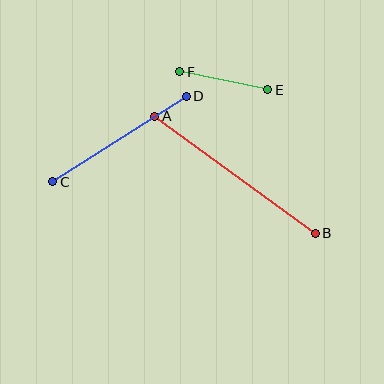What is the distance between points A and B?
The distance is approximately 199 pixels.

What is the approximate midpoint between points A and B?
The midpoint is at approximately (235, 175) pixels.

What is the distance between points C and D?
The distance is approximately 159 pixels.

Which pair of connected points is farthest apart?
Points A and B are farthest apart.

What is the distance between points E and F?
The distance is approximately 90 pixels.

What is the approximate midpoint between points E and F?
The midpoint is at approximately (224, 81) pixels.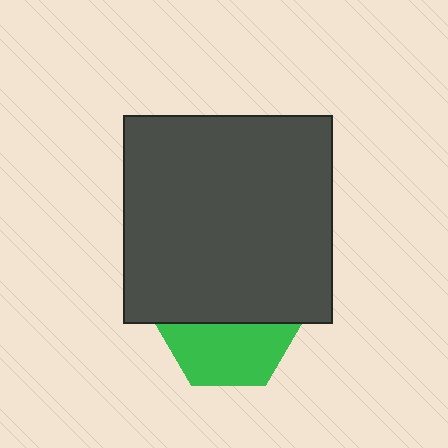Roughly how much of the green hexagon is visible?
About half of it is visible (roughly 47%).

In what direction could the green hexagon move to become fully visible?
The green hexagon could move down. That would shift it out from behind the dark gray square entirely.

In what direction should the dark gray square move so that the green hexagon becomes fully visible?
The dark gray square should move up. That is the shortest direction to clear the overlap and leave the green hexagon fully visible.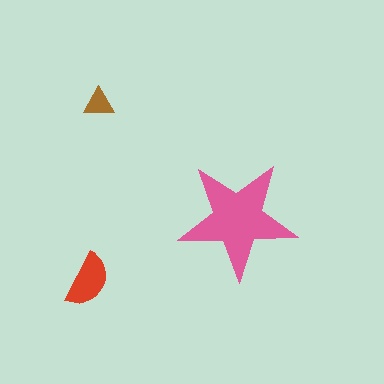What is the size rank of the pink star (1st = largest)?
1st.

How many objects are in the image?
There are 3 objects in the image.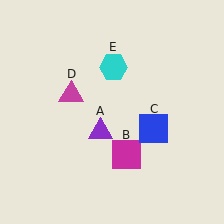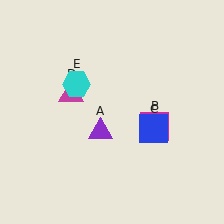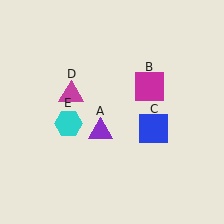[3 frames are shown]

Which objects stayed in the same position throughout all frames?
Purple triangle (object A) and blue square (object C) and magenta triangle (object D) remained stationary.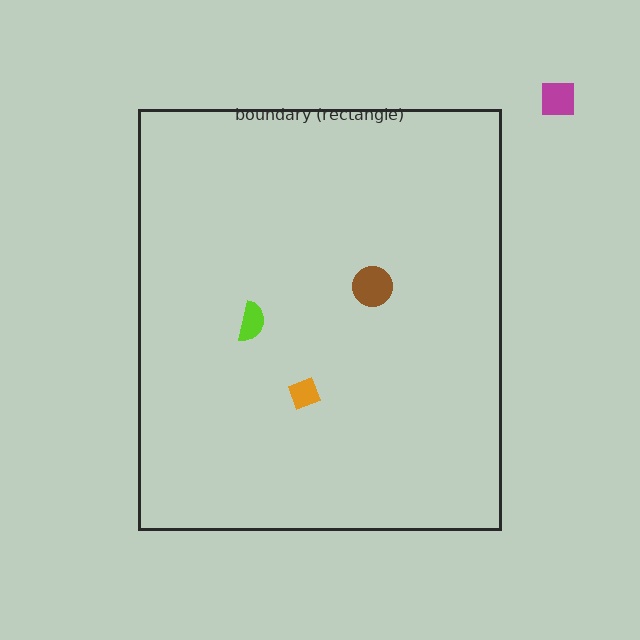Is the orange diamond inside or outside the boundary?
Inside.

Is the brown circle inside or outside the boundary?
Inside.